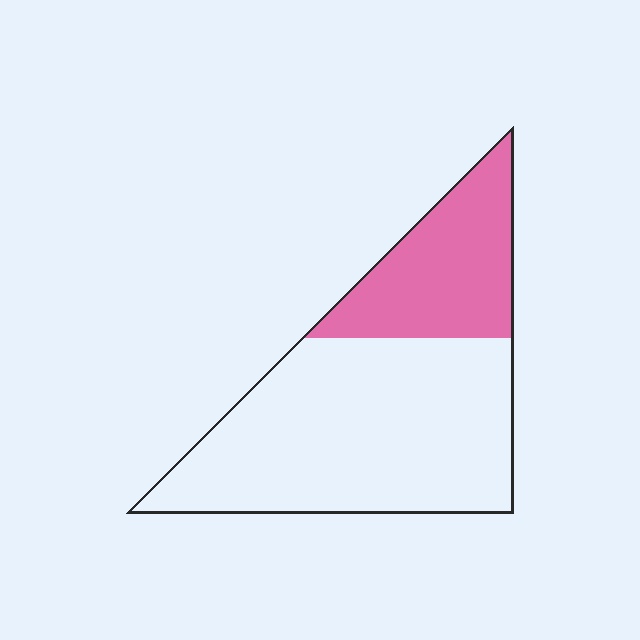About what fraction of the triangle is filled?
About one third (1/3).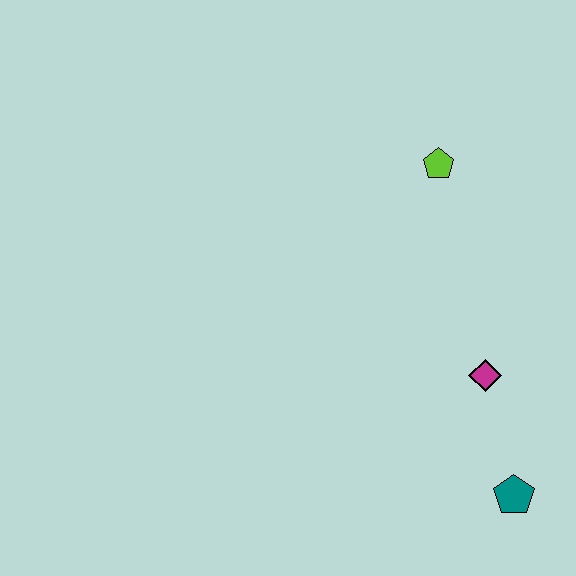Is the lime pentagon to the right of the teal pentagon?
No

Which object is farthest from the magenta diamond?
The lime pentagon is farthest from the magenta diamond.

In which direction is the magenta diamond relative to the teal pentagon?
The magenta diamond is above the teal pentagon.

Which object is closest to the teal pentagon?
The magenta diamond is closest to the teal pentagon.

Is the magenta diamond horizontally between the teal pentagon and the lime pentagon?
Yes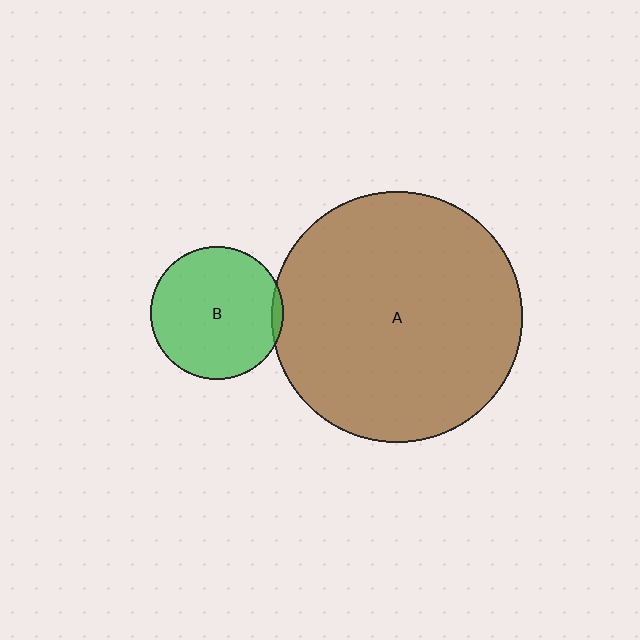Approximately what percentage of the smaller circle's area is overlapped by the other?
Approximately 5%.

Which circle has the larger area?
Circle A (brown).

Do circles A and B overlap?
Yes.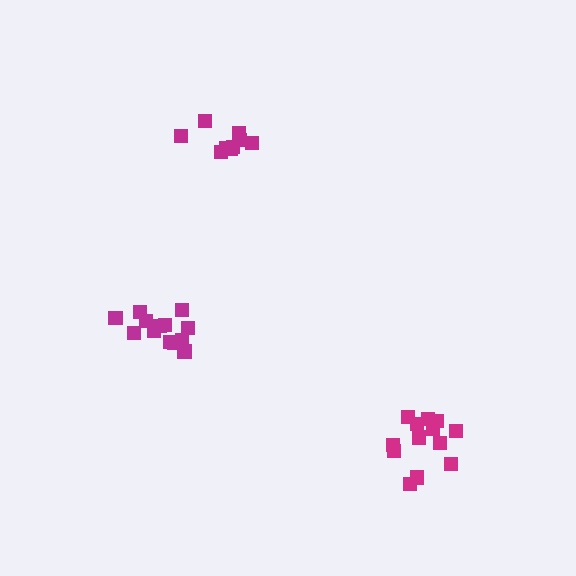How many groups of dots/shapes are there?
There are 3 groups.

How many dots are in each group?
Group 1: 9 dots, Group 2: 14 dots, Group 3: 13 dots (36 total).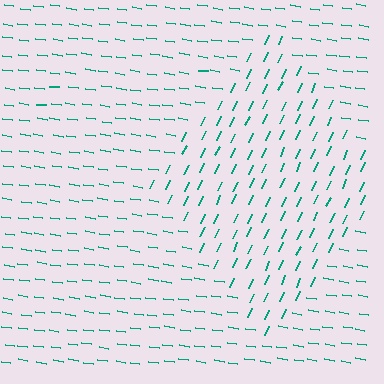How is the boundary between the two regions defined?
The boundary is defined purely by a change in line orientation (approximately 74 degrees difference). All lines are the same color and thickness.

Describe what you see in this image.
The image is filled with small teal line segments. A diamond region in the image has lines oriented differently from the surrounding lines, creating a visible texture boundary.